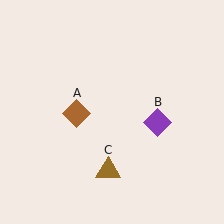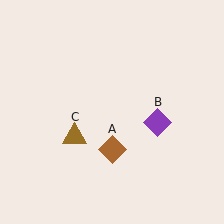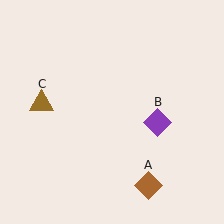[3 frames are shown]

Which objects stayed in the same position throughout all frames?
Purple diamond (object B) remained stationary.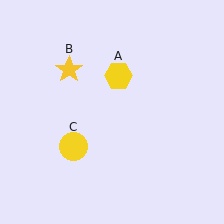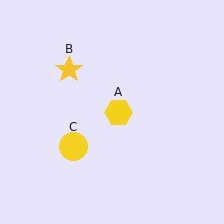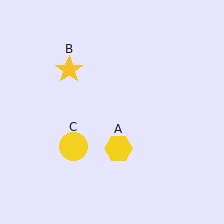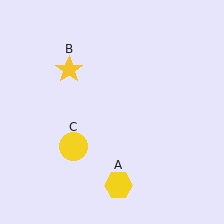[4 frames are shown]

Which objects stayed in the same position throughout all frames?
Yellow star (object B) and yellow circle (object C) remained stationary.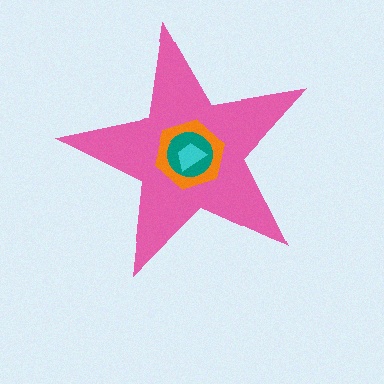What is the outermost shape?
The pink star.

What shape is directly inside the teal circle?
The cyan trapezoid.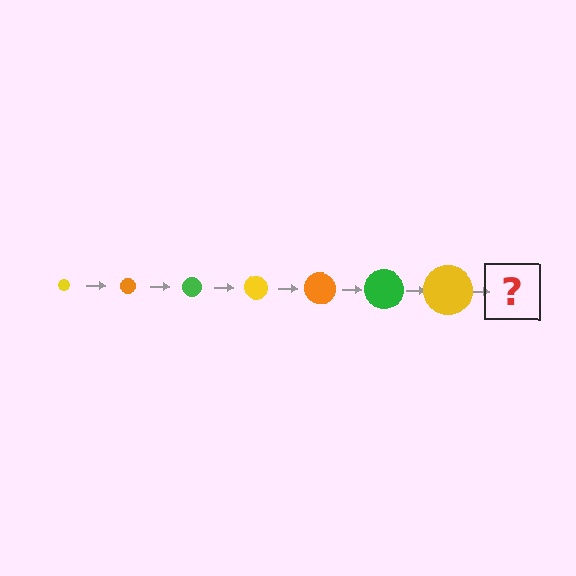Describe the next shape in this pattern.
It should be an orange circle, larger than the previous one.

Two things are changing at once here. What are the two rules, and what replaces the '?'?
The two rules are that the circle grows larger each step and the color cycles through yellow, orange, and green. The '?' should be an orange circle, larger than the previous one.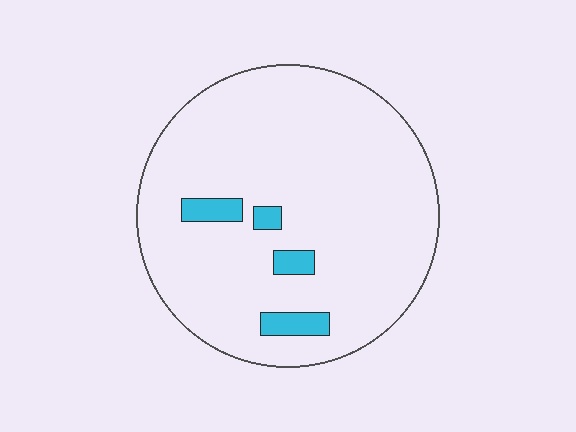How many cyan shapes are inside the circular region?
4.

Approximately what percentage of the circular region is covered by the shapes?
Approximately 5%.